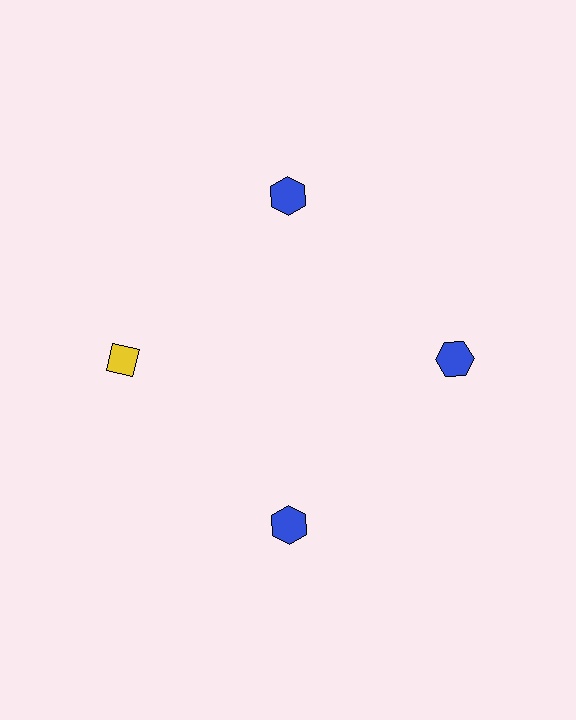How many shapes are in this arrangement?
There are 4 shapes arranged in a ring pattern.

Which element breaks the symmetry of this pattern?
The yellow diamond at roughly the 9 o'clock position breaks the symmetry. All other shapes are blue hexagons.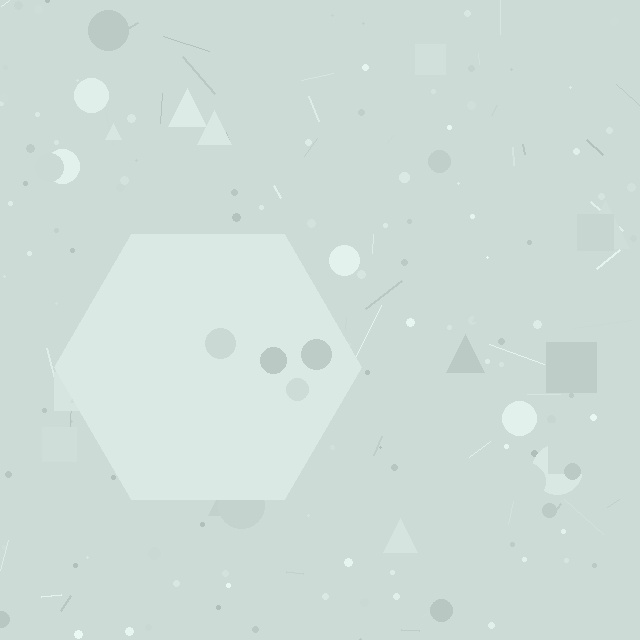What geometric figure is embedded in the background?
A hexagon is embedded in the background.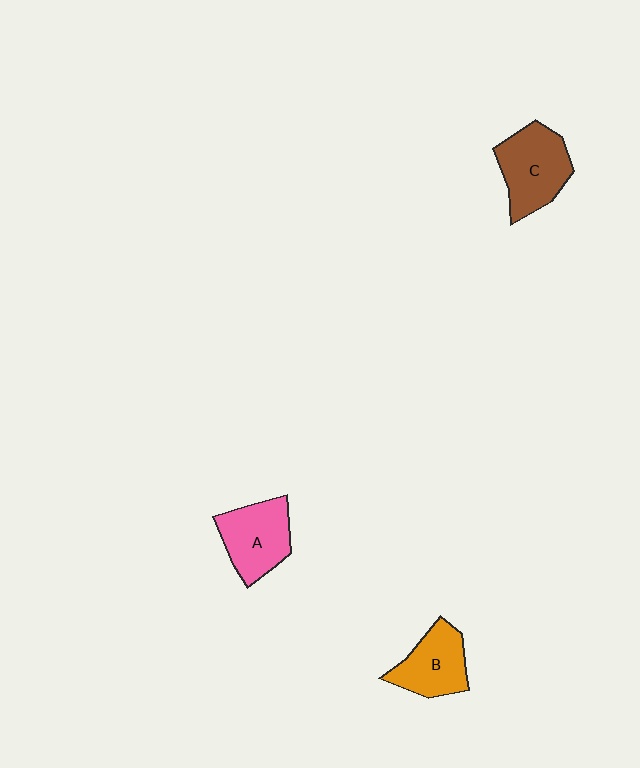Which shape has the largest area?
Shape C (brown).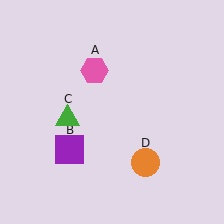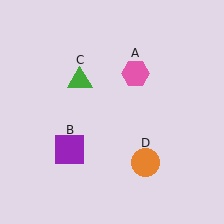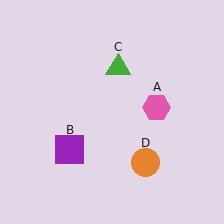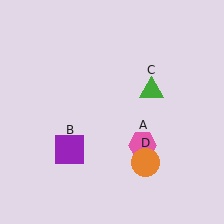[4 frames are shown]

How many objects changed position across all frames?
2 objects changed position: pink hexagon (object A), green triangle (object C).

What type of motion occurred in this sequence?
The pink hexagon (object A), green triangle (object C) rotated clockwise around the center of the scene.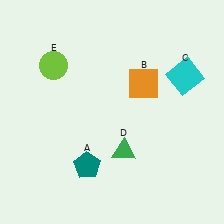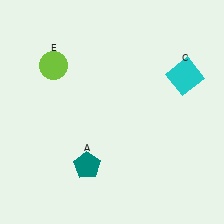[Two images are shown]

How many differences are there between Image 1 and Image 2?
There are 2 differences between the two images.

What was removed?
The orange square (B), the green triangle (D) were removed in Image 2.